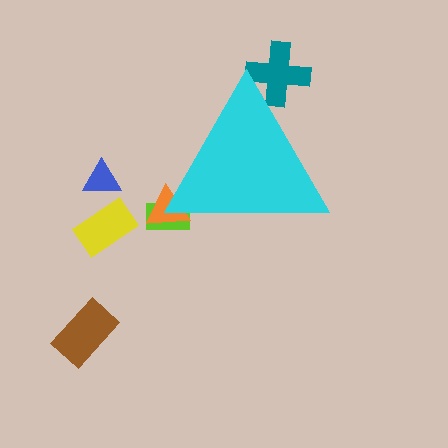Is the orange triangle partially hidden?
Yes, the orange triangle is partially hidden behind the cyan triangle.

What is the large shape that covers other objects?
A cyan triangle.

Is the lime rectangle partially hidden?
Yes, the lime rectangle is partially hidden behind the cyan triangle.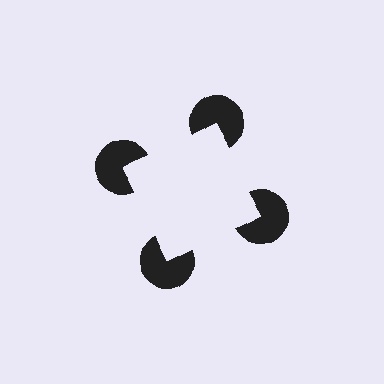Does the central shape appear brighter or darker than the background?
It typically appears slightly brighter than the background, even though no actual brightness change is drawn.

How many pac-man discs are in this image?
There are 4 — one at each vertex of the illusory square.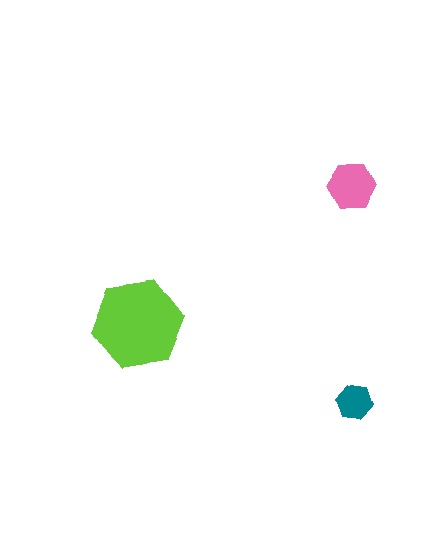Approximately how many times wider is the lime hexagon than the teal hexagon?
About 2.5 times wider.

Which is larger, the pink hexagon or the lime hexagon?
The lime one.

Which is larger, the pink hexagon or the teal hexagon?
The pink one.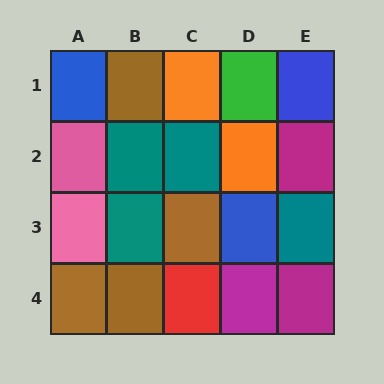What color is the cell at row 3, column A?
Pink.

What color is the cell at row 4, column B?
Brown.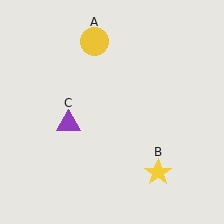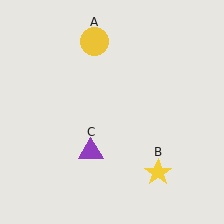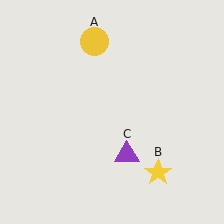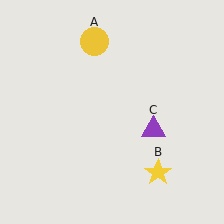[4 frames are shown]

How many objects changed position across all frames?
1 object changed position: purple triangle (object C).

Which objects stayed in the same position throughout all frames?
Yellow circle (object A) and yellow star (object B) remained stationary.